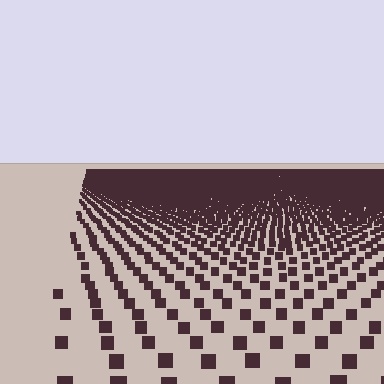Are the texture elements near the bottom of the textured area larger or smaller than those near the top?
Larger. Near the bottom, elements are closer to the viewer and appear at a bigger on-screen size.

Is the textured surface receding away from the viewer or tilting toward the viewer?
The surface is receding away from the viewer. Texture elements get smaller and denser toward the top.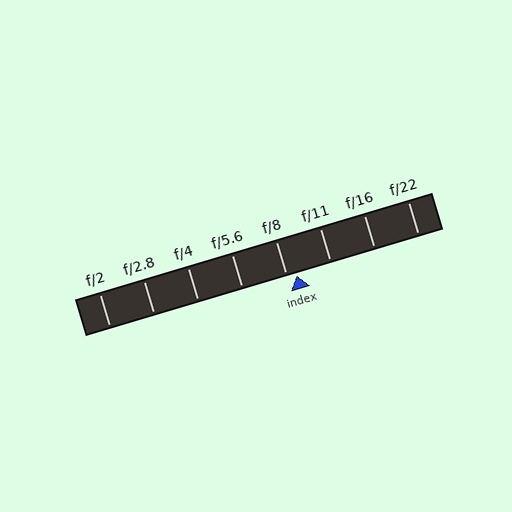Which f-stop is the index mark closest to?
The index mark is closest to f/8.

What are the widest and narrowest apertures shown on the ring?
The widest aperture shown is f/2 and the narrowest is f/22.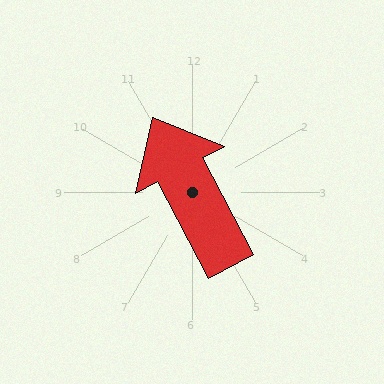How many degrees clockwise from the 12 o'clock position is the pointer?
Approximately 332 degrees.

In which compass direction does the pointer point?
Northwest.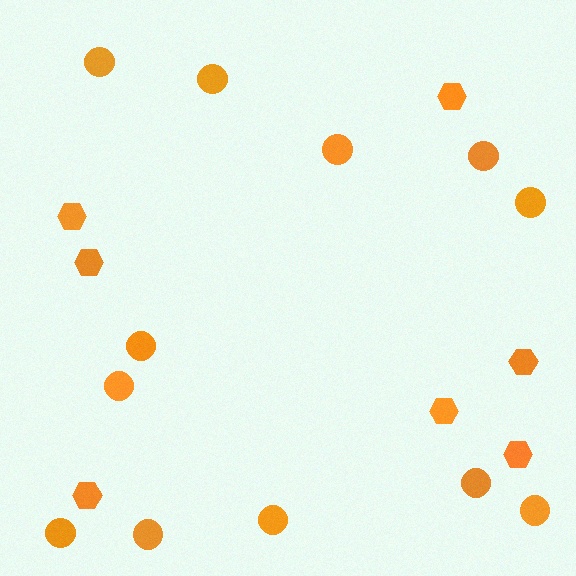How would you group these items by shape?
There are 2 groups: one group of hexagons (7) and one group of circles (12).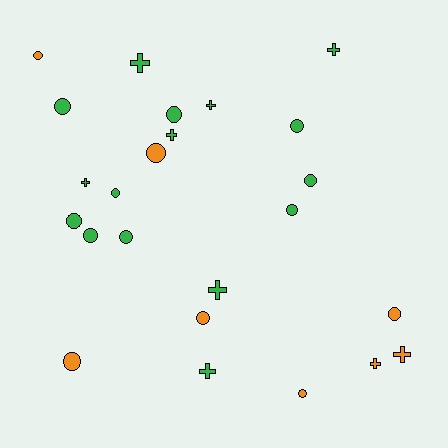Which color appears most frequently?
Green, with 16 objects.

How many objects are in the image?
There are 24 objects.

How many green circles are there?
There are 9 green circles.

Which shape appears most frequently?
Circle, with 15 objects.